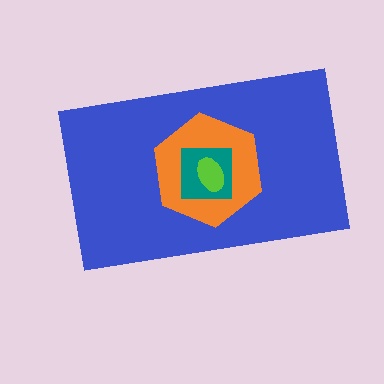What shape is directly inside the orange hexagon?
The teal square.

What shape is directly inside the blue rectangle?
The orange hexagon.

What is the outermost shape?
The blue rectangle.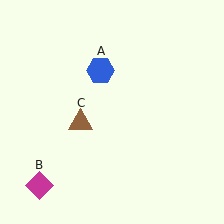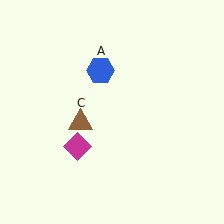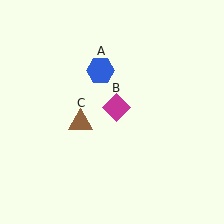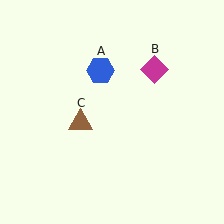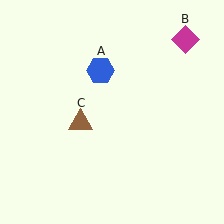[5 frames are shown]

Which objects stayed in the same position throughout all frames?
Blue hexagon (object A) and brown triangle (object C) remained stationary.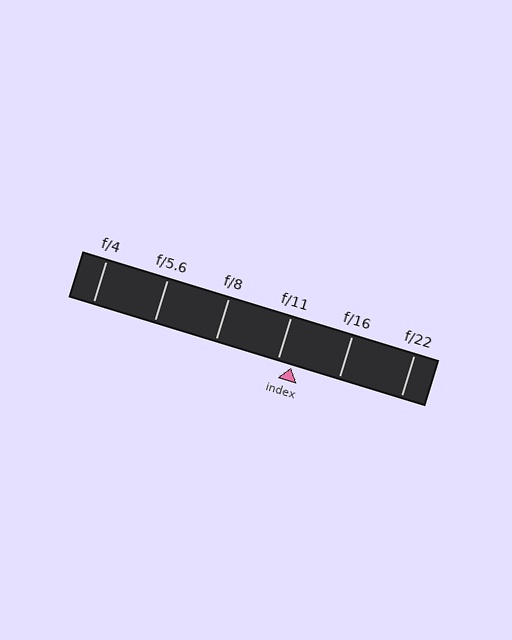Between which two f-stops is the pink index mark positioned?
The index mark is between f/11 and f/16.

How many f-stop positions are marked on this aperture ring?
There are 6 f-stop positions marked.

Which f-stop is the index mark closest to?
The index mark is closest to f/11.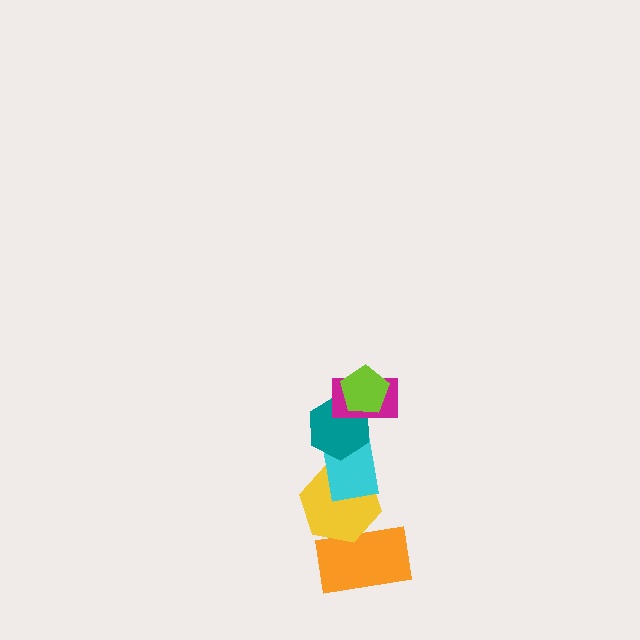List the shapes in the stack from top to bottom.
From top to bottom: the lime pentagon, the magenta rectangle, the teal hexagon, the cyan rectangle, the yellow hexagon, the orange rectangle.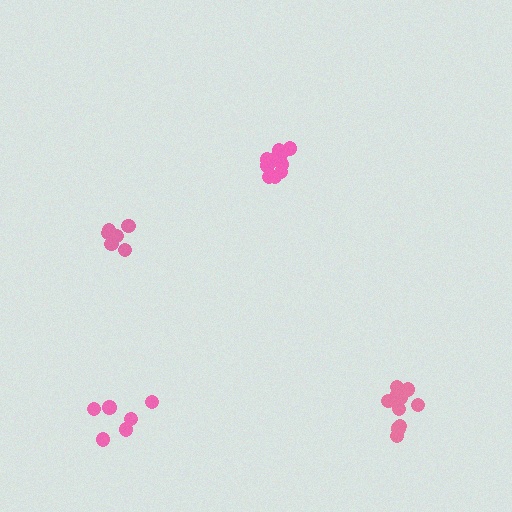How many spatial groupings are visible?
There are 4 spatial groupings.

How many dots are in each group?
Group 1: 6 dots, Group 2: 10 dots, Group 3: 6 dots, Group 4: 11 dots (33 total).